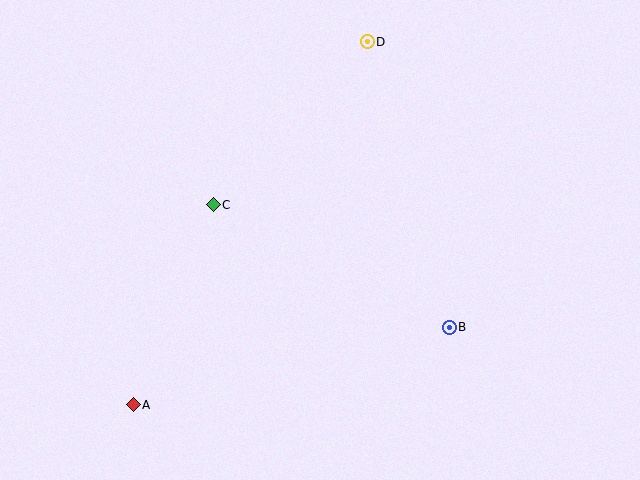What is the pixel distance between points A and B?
The distance between A and B is 325 pixels.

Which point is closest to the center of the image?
Point C at (213, 205) is closest to the center.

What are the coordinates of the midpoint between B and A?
The midpoint between B and A is at (291, 366).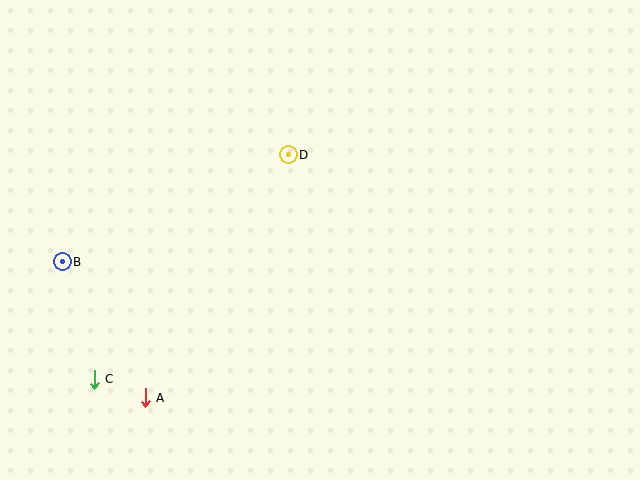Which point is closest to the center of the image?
Point D at (288, 155) is closest to the center.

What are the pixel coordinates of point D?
Point D is at (288, 155).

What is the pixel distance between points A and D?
The distance between A and D is 282 pixels.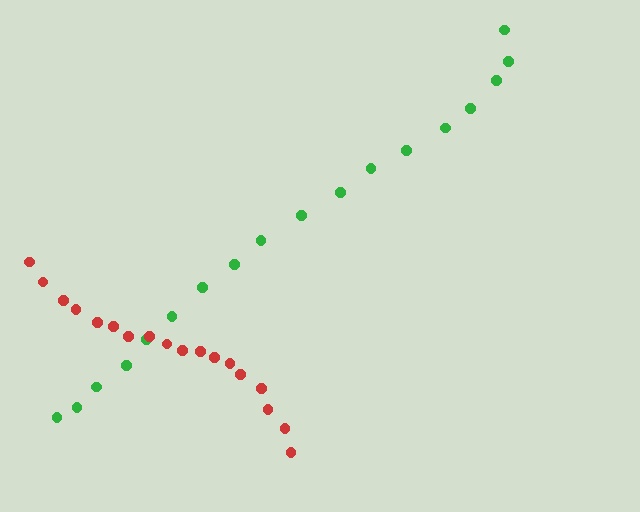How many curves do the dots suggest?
There are 2 distinct paths.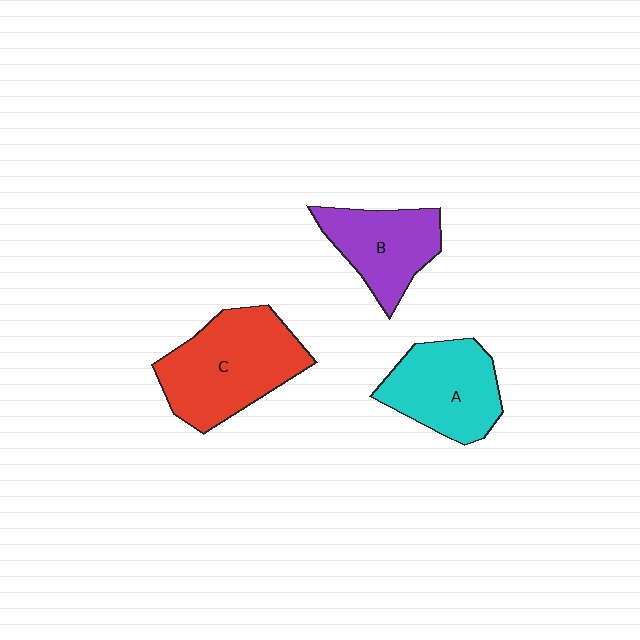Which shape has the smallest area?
Shape B (purple).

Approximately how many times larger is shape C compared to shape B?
Approximately 1.5 times.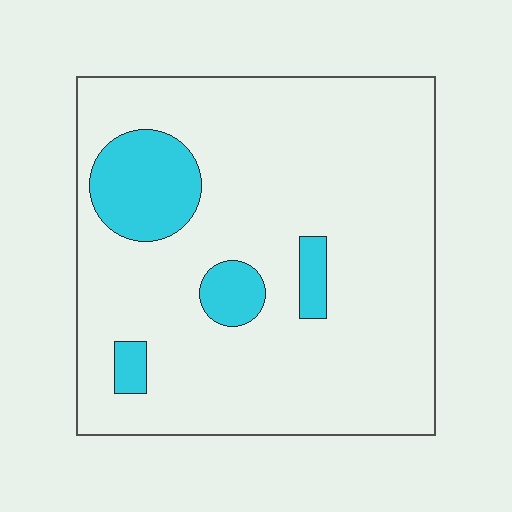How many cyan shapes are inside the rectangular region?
4.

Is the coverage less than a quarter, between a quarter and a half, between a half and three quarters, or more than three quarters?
Less than a quarter.